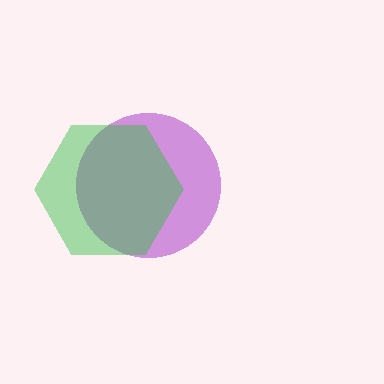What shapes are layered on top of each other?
The layered shapes are: a purple circle, a green hexagon.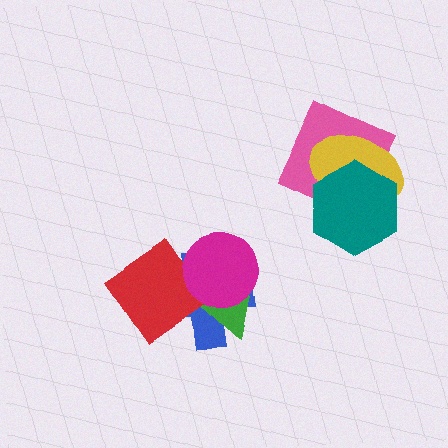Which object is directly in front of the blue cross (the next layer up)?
The green triangle is directly in front of the blue cross.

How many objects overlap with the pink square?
2 objects overlap with the pink square.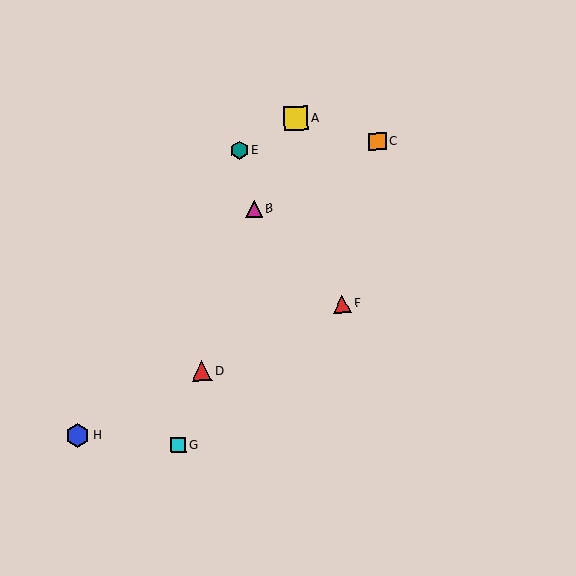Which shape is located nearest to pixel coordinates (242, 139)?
The teal hexagon (labeled E) at (239, 151) is nearest to that location.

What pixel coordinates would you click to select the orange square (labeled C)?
Click at (378, 142) to select the orange square C.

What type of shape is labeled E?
Shape E is a teal hexagon.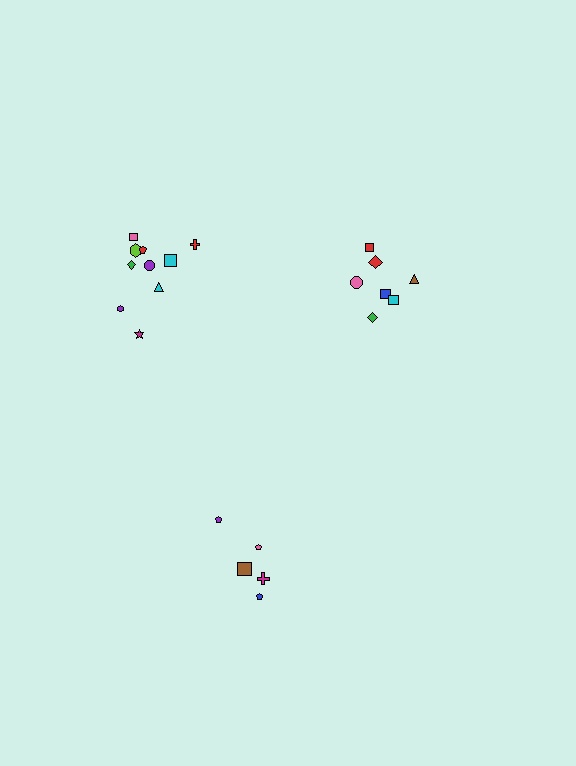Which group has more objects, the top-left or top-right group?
The top-left group.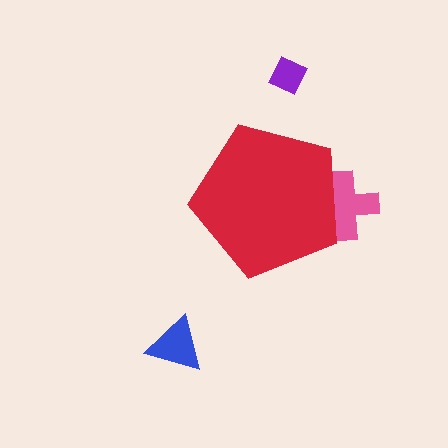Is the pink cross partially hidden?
Yes, the pink cross is partially hidden behind the red pentagon.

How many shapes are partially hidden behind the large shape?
1 shape is partially hidden.